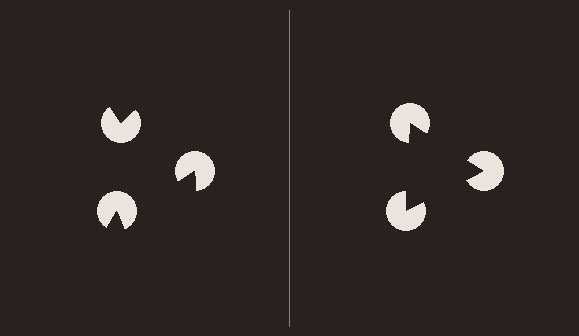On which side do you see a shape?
An illusory triangle appears on the right side. On the left side the wedge cuts are rotated, so no coherent shape forms.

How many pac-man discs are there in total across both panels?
6 — 3 on each side.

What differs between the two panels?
The pac-man discs are positioned identically on both sides; only the wedge orientations differ. On the right they align to a triangle; on the left they are misaligned.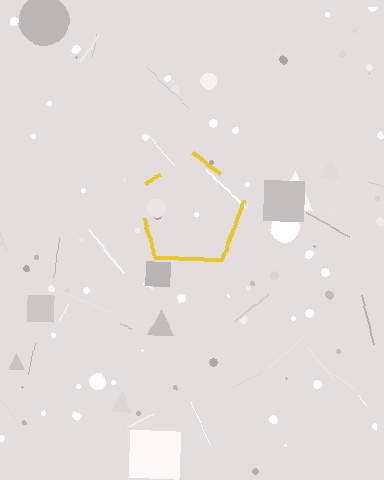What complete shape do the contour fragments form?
The contour fragments form a pentagon.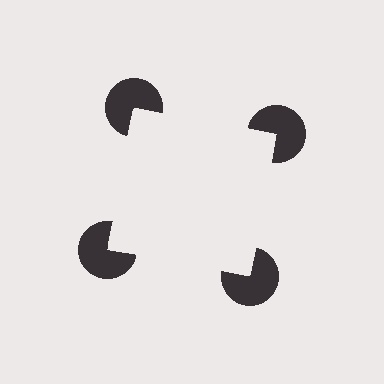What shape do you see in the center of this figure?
An illusory square — its edges are inferred from the aligned wedge cuts in the pac-man discs, not physically drawn.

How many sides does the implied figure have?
4 sides.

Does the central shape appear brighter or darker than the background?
It typically appears slightly brighter than the background, even though no actual brightness change is drawn.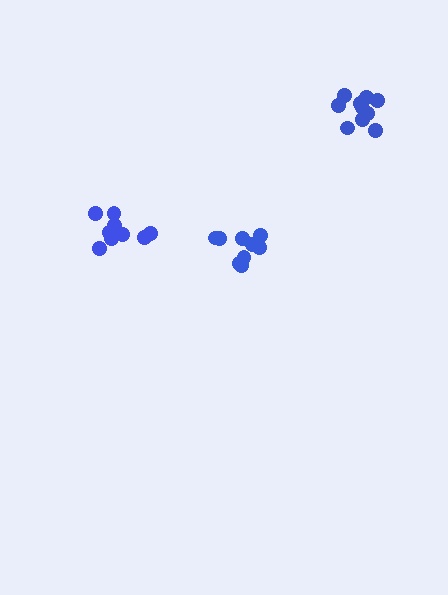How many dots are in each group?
Group 1: 10 dots, Group 2: 10 dots, Group 3: 10 dots (30 total).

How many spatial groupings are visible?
There are 3 spatial groupings.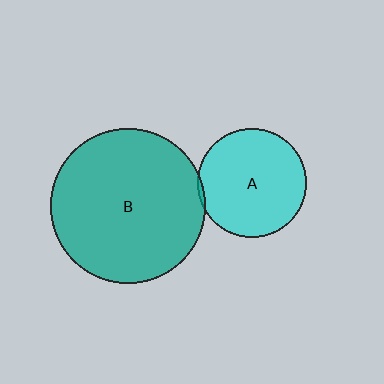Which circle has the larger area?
Circle B (teal).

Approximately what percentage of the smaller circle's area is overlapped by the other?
Approximately 5%.